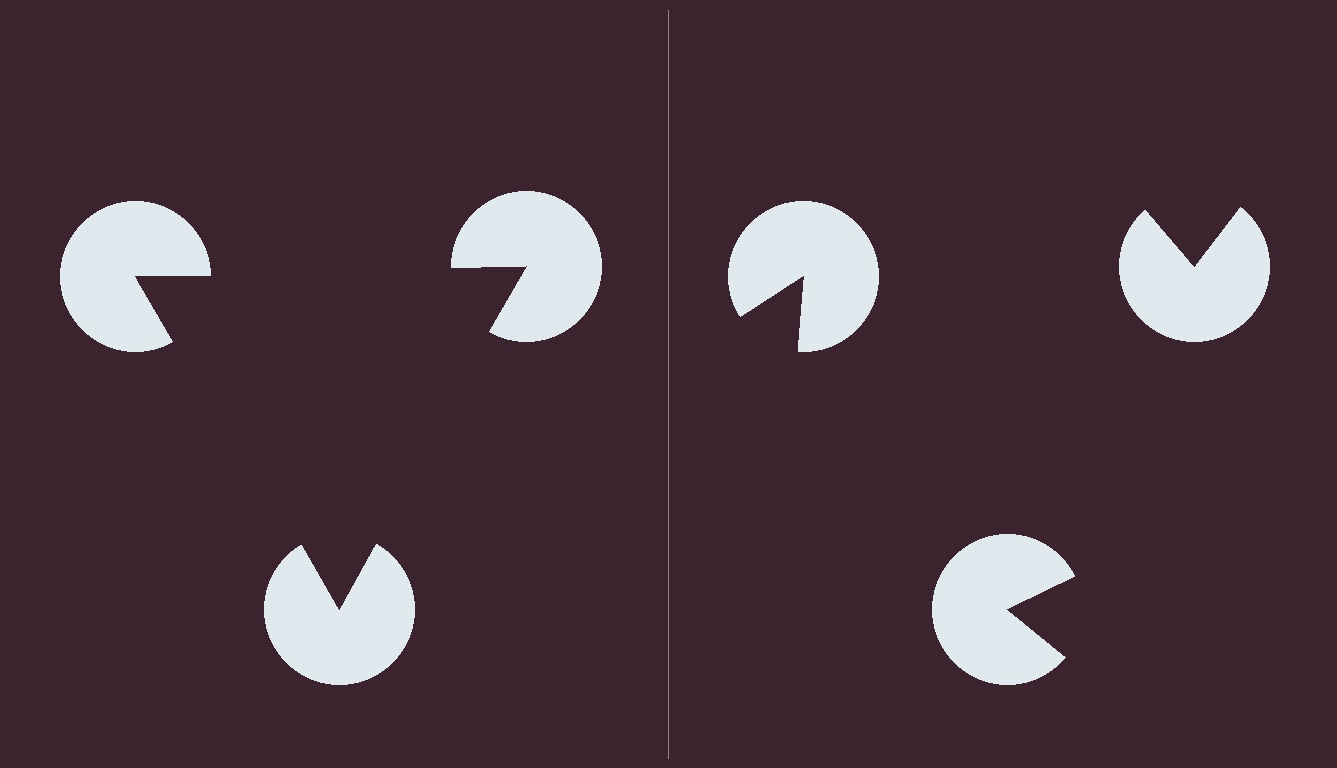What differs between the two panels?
The pac-man discs are positioned identically on both sides; only the wedge orientations differ. On the left they align to a triangle; on the right they are misaligned.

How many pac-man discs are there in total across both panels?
6 — 3 on each side.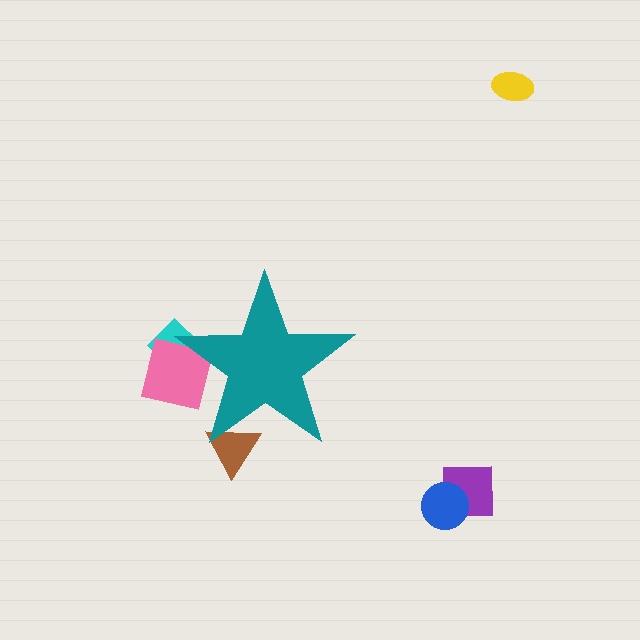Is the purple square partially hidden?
No, the purple square is fully visible.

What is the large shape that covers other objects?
A teal star.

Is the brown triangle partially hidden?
Yes, the brown triangle is partially hidden behind the teal star.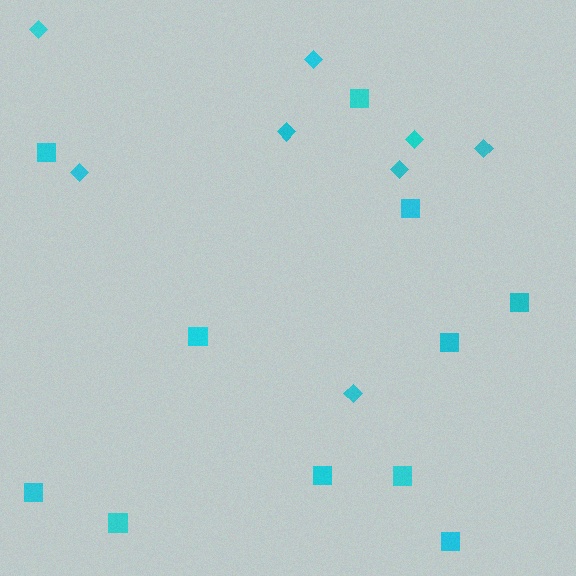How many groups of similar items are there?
There are 2 groups: one group of squares (11) and one group of diamonds (8).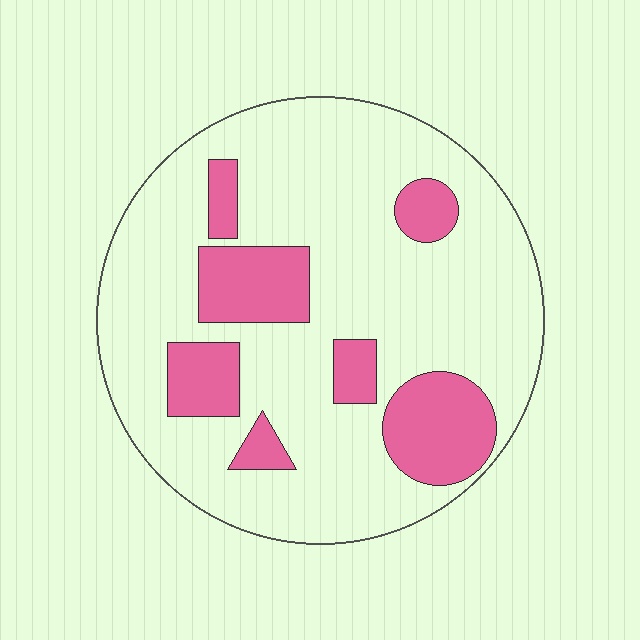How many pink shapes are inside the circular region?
7.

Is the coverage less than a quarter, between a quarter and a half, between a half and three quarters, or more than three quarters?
Less than a quarter.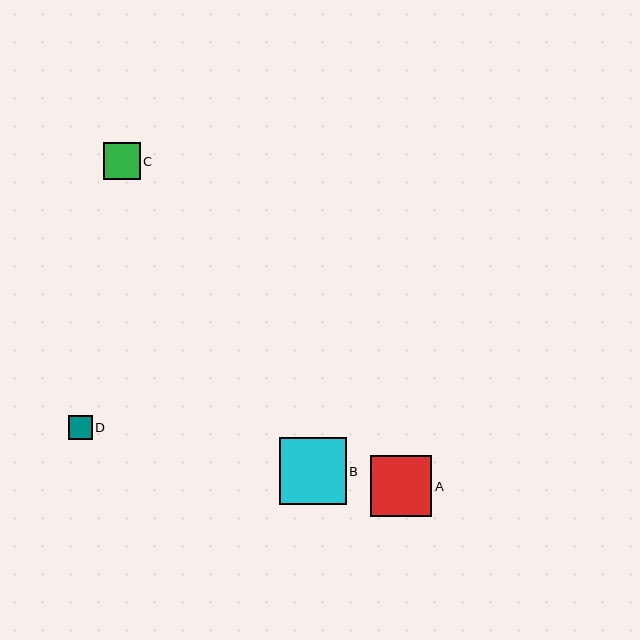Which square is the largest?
Square B is the largest with a size of approximately 67 pixels.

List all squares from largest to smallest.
From largest to smallest: B, A, C, D.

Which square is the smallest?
Square D is the smallest with a size of approximately 24 pixels.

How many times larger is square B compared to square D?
Square B is approximately 2.8 times the size of square D.